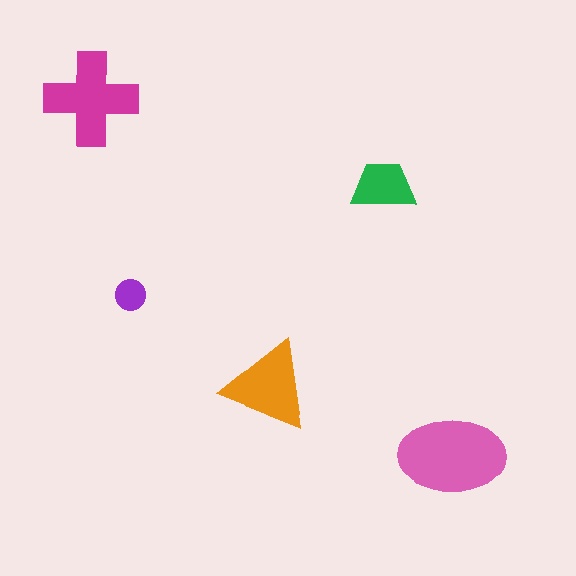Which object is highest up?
The magenta cross is topmost.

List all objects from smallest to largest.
The purple circle, the green trapezoid, the orange triangle, the magenta cross, the pink ellipse.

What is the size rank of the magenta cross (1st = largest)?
2nd.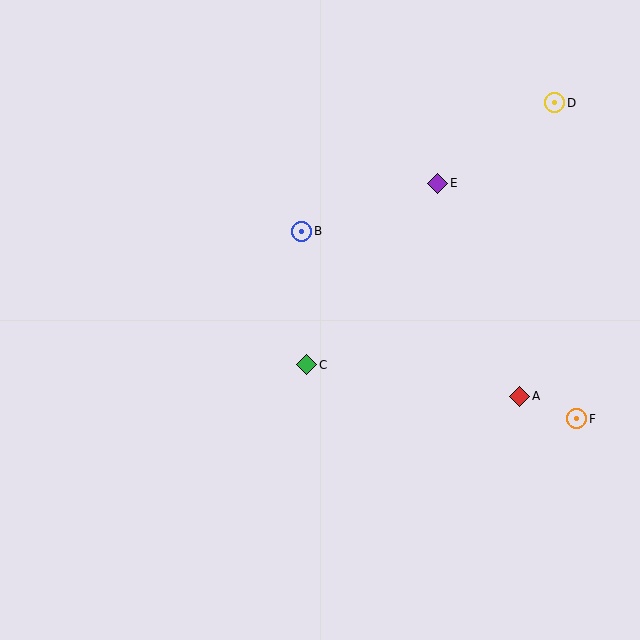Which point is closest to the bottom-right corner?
Point F is closest to the bottom-right corner.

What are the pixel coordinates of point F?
Point F is at (577, 419).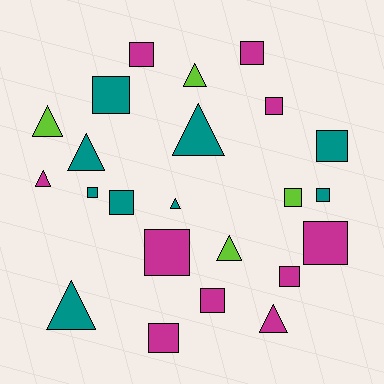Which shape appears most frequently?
Square, with 14 objects.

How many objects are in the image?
There are 23 objects.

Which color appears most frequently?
Magenta, with 10 objects.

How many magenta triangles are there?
There are 2 magenta triangles.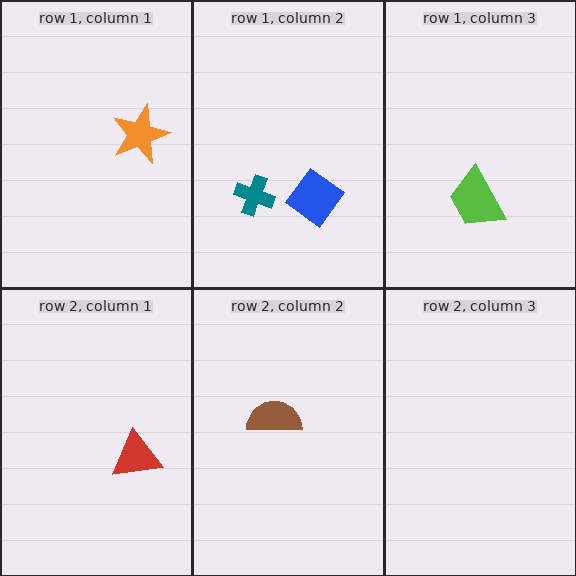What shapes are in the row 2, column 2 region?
The brown semicircle.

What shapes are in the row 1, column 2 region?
The teal cross, the blue diamond.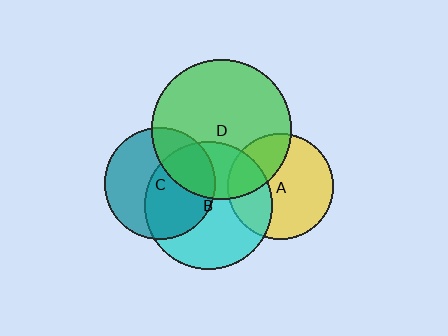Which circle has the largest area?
Circle D (green).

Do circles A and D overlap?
Yes.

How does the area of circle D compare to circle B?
Approximately 1.2 times.